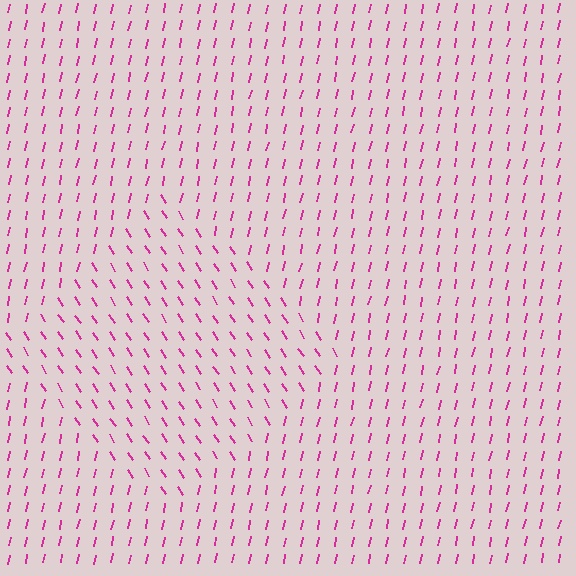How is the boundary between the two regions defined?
The boundary is defined purely by a change in line orientation (approximately 45 degrees difference). All lines are the same color and thickness.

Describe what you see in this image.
The image is filled with small magenta line segments. A diamond region in the image has lines oriented differently from the surrounding lines, creating a visible texture boundary.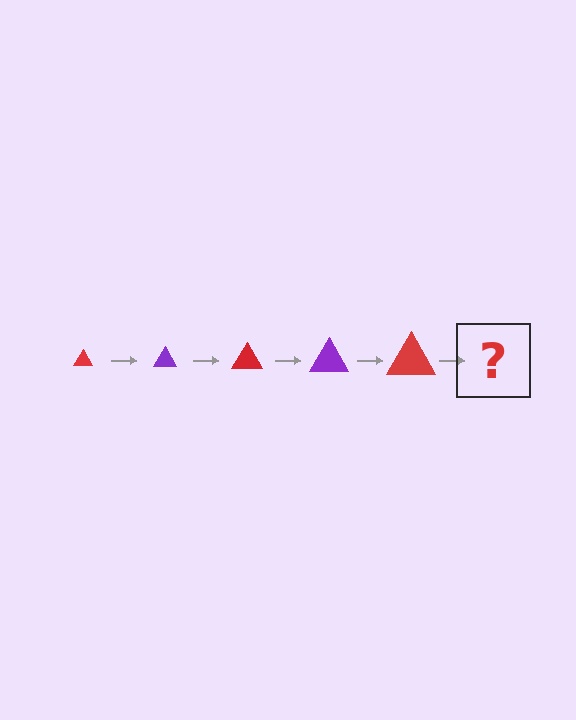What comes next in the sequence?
The next element should be a purple triangle, larger than the previous one.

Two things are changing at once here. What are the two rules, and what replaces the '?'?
The two rules are that the triangle grows larger each step and the color cycles through red and purple. The '?' should be a purple triangle, larger than the previous one.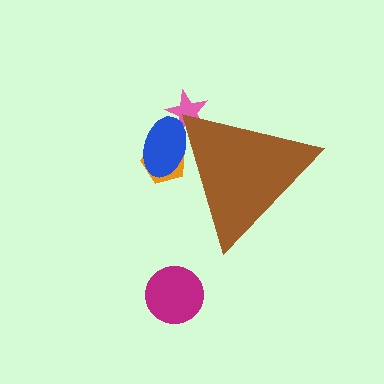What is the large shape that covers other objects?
A brown triangle.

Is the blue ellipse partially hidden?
Yes, the blue ellipse is partially hidden behind the brown triangle.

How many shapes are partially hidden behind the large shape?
3 shapes are partially hidden.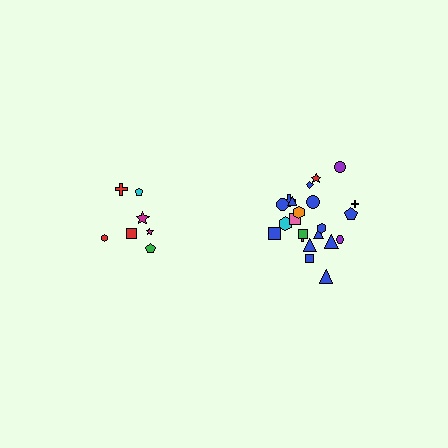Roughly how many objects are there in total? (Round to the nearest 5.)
Roughly 30 objects in total.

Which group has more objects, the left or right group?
The right group.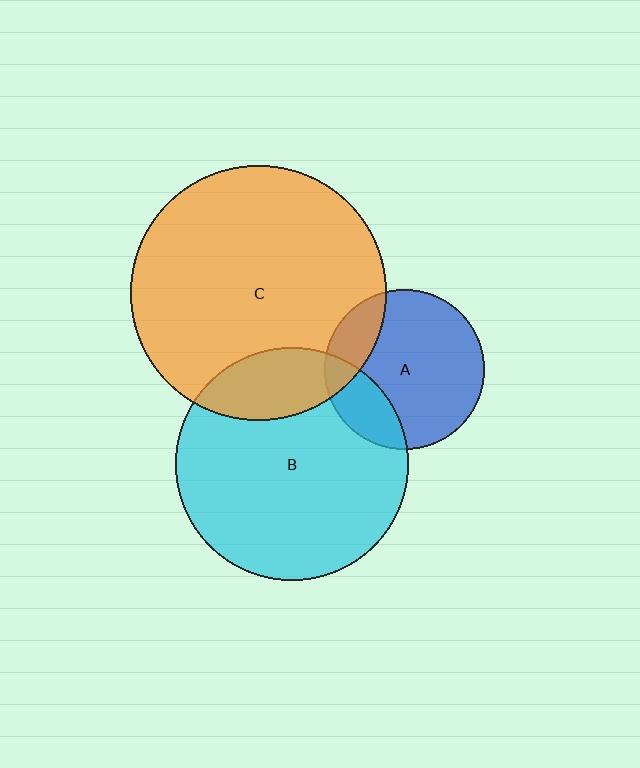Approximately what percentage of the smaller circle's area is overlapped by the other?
Approximately 20%.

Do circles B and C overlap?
Yes.